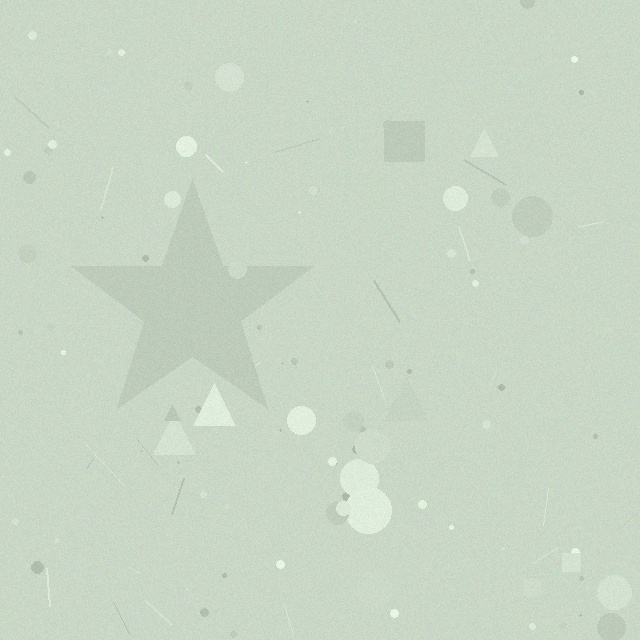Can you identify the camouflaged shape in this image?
The camouflaged shape is a star.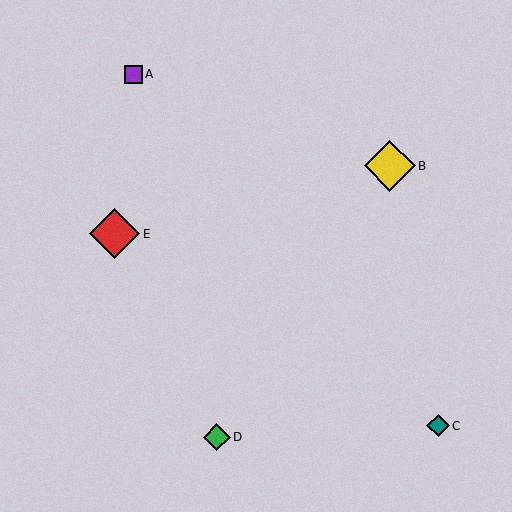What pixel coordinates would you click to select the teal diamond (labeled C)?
Click at (438, 426) to select the teal diamond C.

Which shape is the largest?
The yellow diamond (labeled B) is the largest.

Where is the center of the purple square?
The center of the purple square is at (134, 74).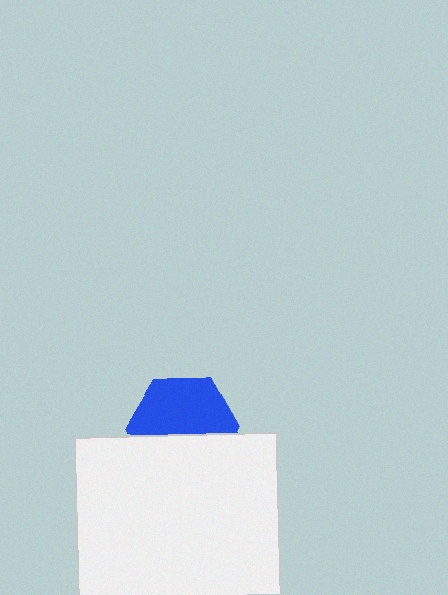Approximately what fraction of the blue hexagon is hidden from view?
Roughly 41% of the blue hexagon is hidden behind the white rectangle.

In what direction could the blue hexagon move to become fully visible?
The blue hexagon could move up. That would shift it out from behind the white rectangle entirely.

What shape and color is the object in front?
The object in front is a white rectangle.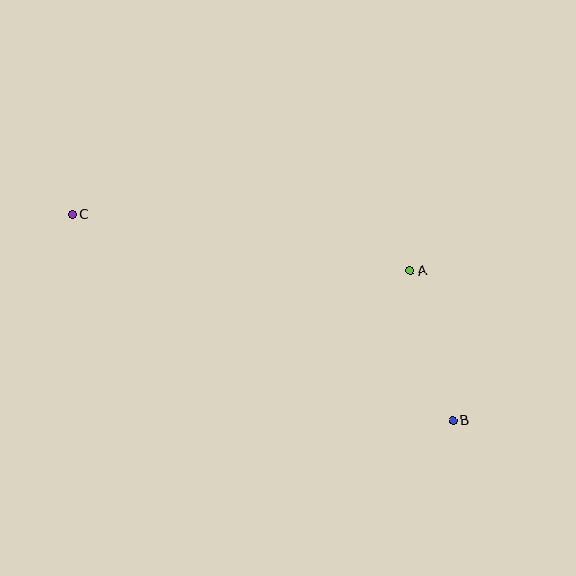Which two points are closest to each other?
Points A and B are closest to each other.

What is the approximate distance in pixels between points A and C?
The distance between A and C is approximately 343 pixels.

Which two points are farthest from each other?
Points B and C are farthest from each other.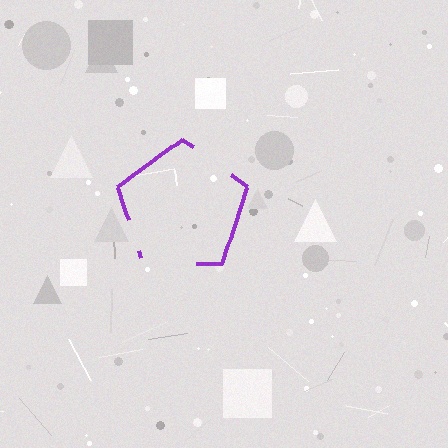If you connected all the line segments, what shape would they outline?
They would outline a pentagon.